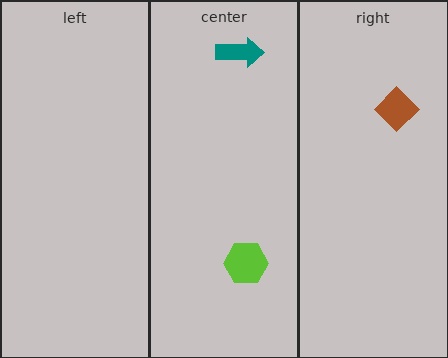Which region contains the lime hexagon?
The center region.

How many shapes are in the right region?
1.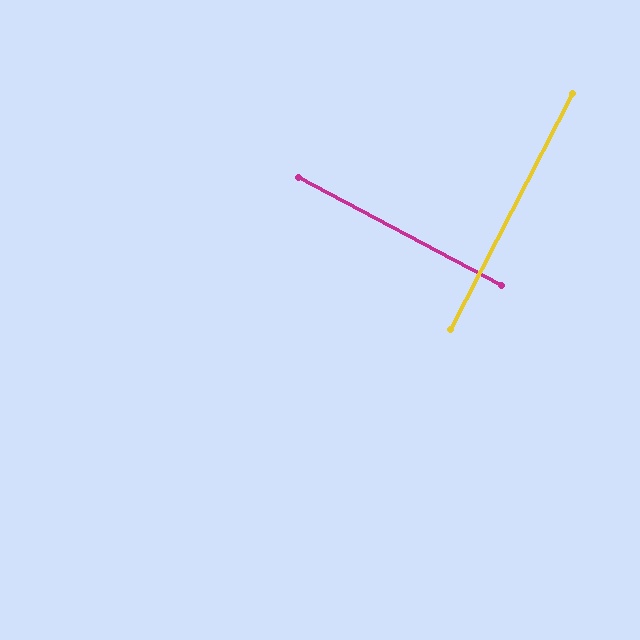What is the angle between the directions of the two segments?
Approximately 89 degrees.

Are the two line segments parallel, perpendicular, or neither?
Perpendicular — they meet at approximately 89°.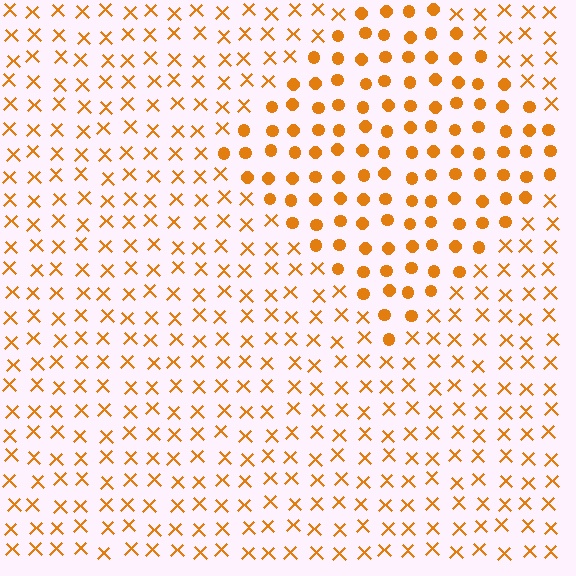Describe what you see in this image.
The image is filled with small orange elements arranged in a uniform grid. A diamond-shaped region contains circles, while the surrounding area contains X marks. The boundary is defined purely by the change in element shape.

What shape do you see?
I see a diamond.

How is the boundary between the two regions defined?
The boundary is defined by a change in element shape: circles inside vs. X marks outside. All elements share the same color and spacing.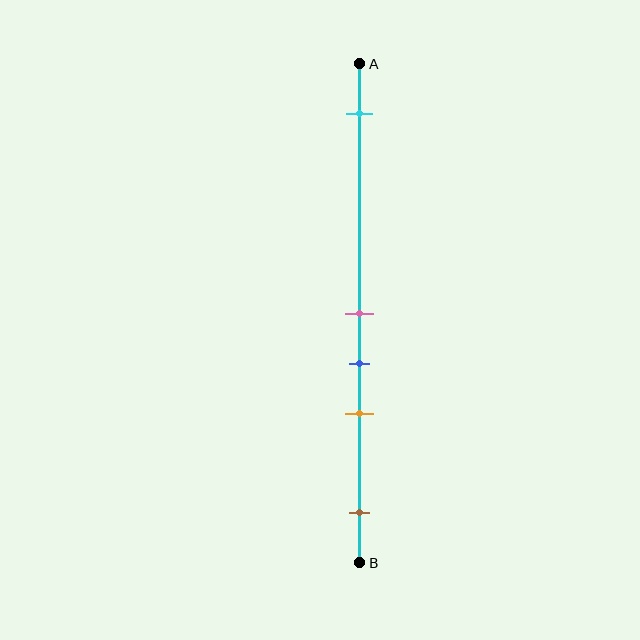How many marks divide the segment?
There are 5 marks dividing the segment.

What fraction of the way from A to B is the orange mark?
The orange mark is approximately 70% (0.7) of the way from A to B.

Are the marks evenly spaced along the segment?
No, the marks are not evenly spaced.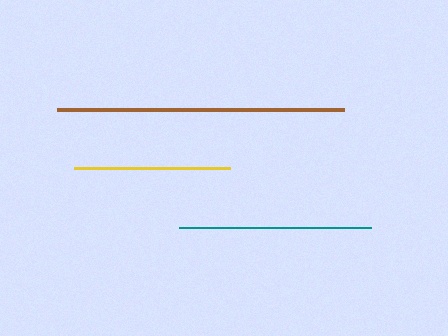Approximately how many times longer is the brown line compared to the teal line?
The brown line is approximately 1.5 times the length of the teal line.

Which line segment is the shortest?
The yellow line is the shortest at approximately 156 pixels.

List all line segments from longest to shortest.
From longest to shortest: brown, teal, yellow.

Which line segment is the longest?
The brown line is the longest at approximately 287 pixels.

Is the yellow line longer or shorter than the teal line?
The teal line is longer than the yellow line.